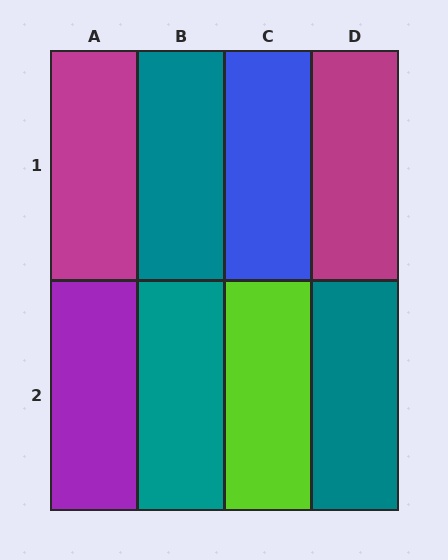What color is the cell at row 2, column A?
Purple.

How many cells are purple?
1 cell is purple.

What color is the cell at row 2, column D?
Teal.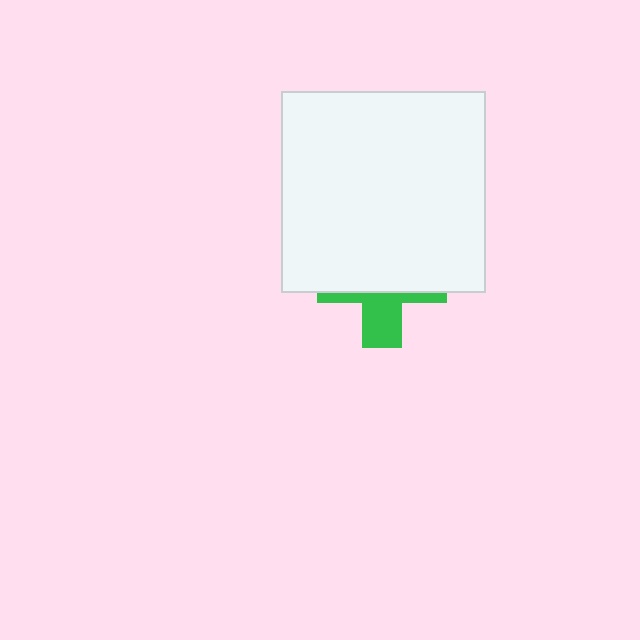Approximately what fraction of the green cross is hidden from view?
Roughly 65% of the green cross is hidden behind the white rectangle.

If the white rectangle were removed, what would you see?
You would see the complete green cross.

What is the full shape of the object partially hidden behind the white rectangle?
The partially hidden object is a green cross.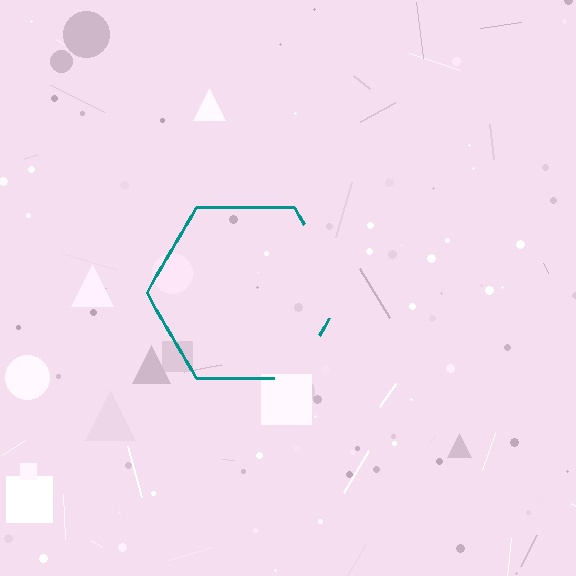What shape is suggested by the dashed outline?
The dashed outline suggests a hexagon.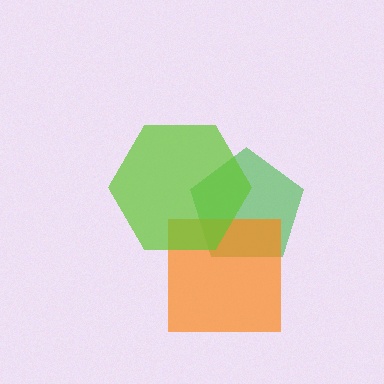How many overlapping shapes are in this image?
There are 3 overlapping shapes in the image.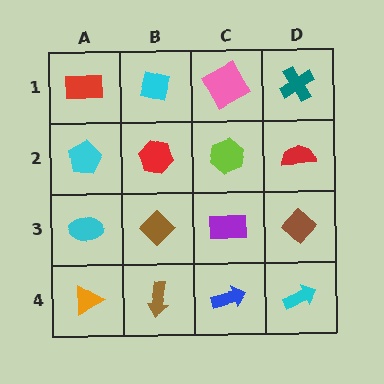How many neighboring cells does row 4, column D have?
2.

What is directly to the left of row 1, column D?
A pink square.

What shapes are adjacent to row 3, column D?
A red semicircle (row 2, column D), a cyan arrow (row 4, column D), a purple rectangle (row 3, column C).